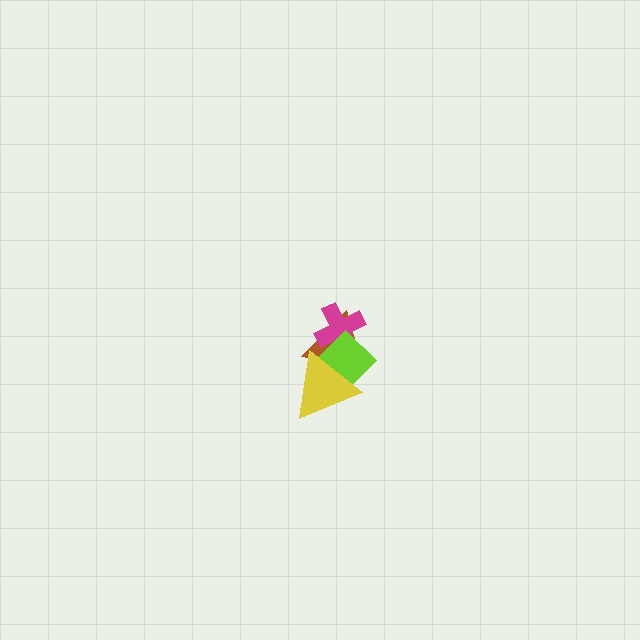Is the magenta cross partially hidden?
Yes, it is partially covered by another shape.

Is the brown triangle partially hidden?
Yes, it is partially covered by another shape.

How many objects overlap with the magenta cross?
2 objects overlap with the magenta cross.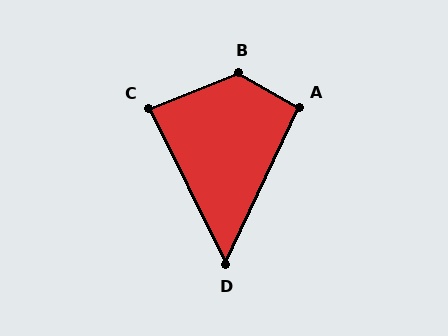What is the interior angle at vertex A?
Approximately 95 degrees (approximately right).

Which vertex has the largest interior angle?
B, at approximately 129 degrees.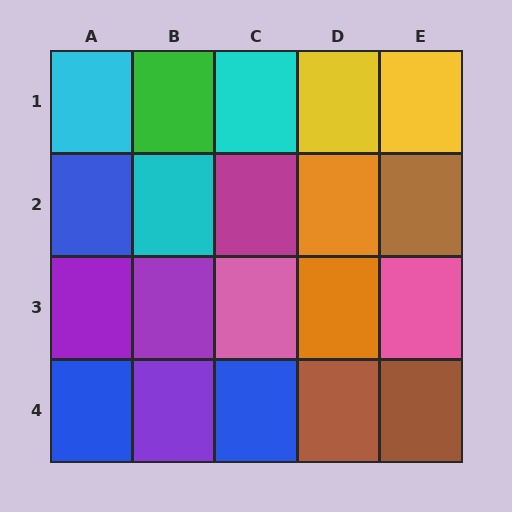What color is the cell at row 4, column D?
Brown.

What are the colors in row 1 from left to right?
Cyan, green, cyan, yellow, yellow.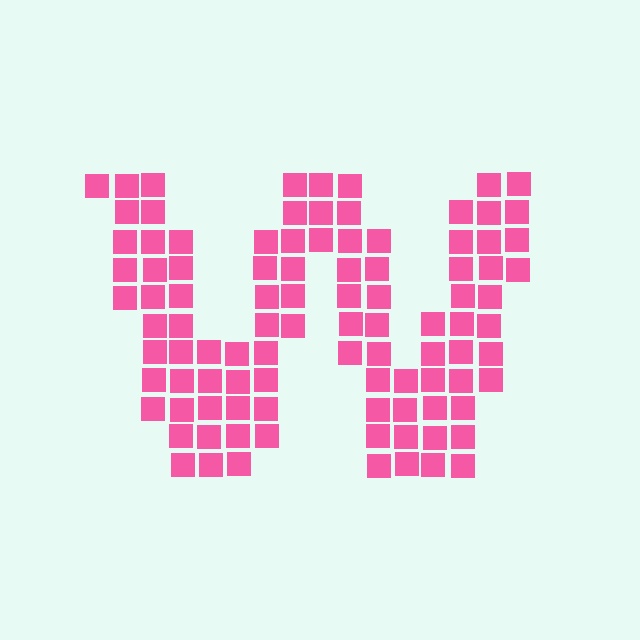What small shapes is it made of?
It is made of small squares.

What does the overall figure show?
The overall figure shows the letter W.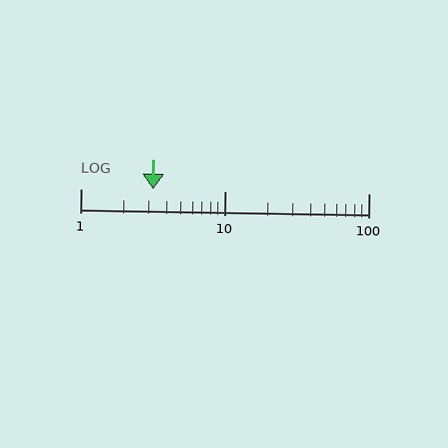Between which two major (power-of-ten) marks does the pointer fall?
The pointer is between 1 and 10.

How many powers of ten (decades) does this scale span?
The scale spans 2 decades, from 1 to 100.